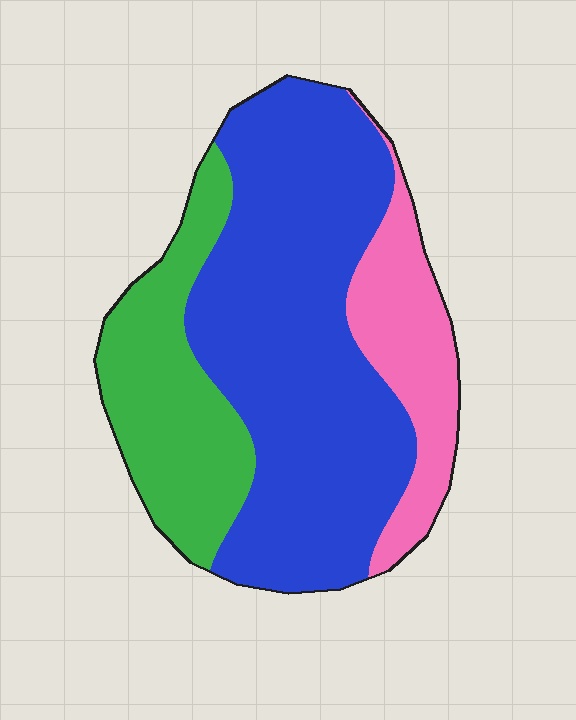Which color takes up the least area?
Pink, at roughly 15%.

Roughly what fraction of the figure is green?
Green covers roughly 25% of the figure.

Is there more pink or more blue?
Blue.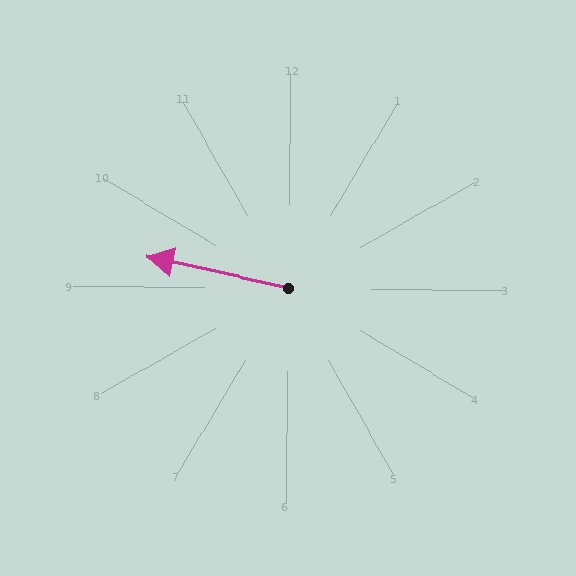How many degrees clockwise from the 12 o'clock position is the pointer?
Approximately 282 degrees.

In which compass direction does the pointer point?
West.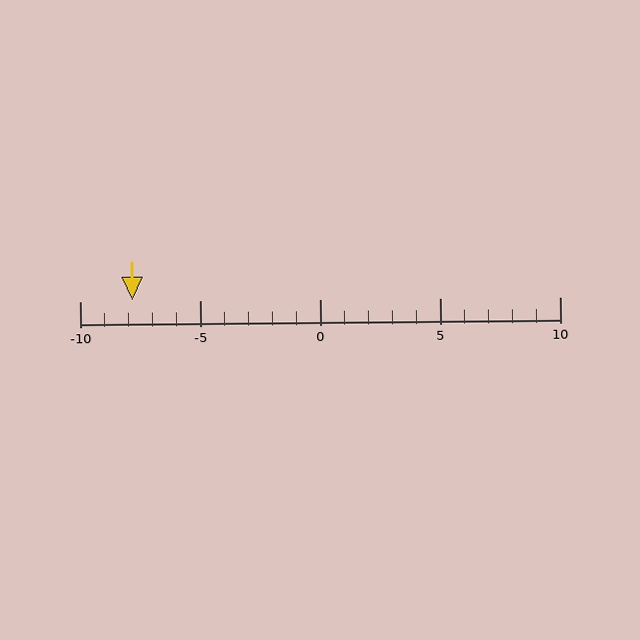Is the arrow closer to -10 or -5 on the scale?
The arrow is closer to -10.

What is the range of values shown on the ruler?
The ruler shows values from -10 to 10.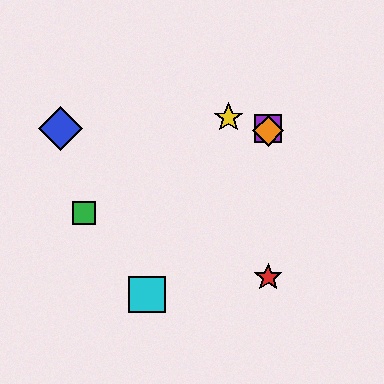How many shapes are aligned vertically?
3 shapes (the red star, the purple square, the orange diamond) are aligned vertically.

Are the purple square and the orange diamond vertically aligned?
Yes, both are at x≈268.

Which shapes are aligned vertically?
The red star, the purple square, the orange diamond are aligned vertically.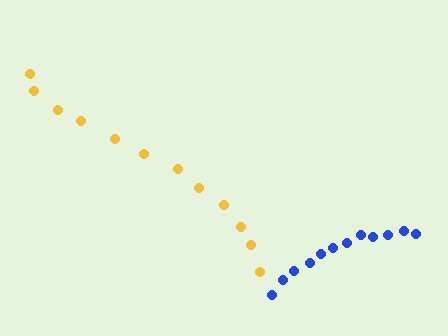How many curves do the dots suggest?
There are 2 distinct paths.